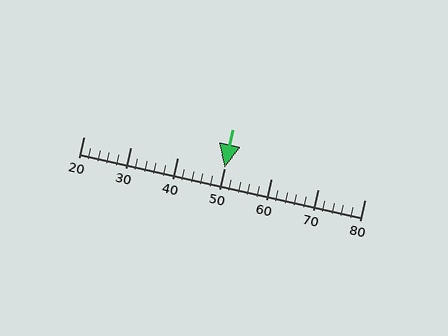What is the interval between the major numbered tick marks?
The major tick marks are spaced 10 units apart.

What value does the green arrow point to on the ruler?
The green arrow points to approximately 50.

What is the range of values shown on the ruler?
The ruler shows values from 20 to 80.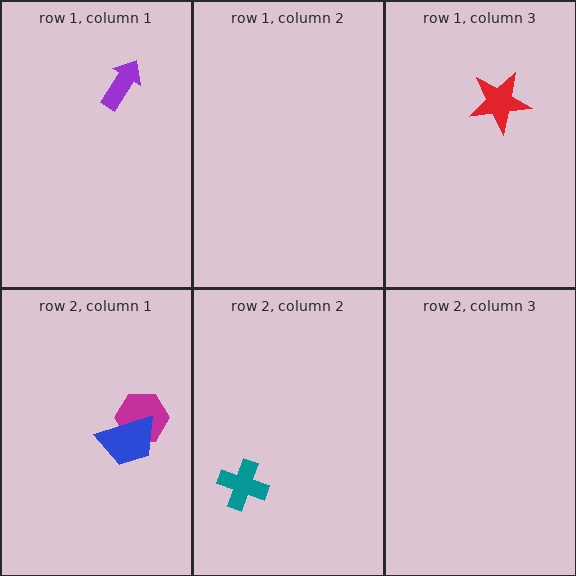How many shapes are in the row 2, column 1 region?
2.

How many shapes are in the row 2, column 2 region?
1.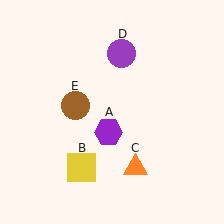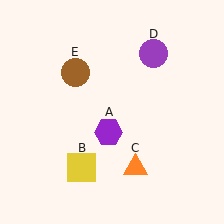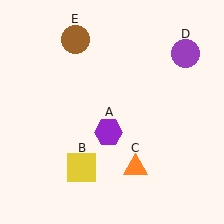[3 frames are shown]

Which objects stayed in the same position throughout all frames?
Purple hexagon (object A) and yellow square (object B) and orange triangle (object C) remained stationary.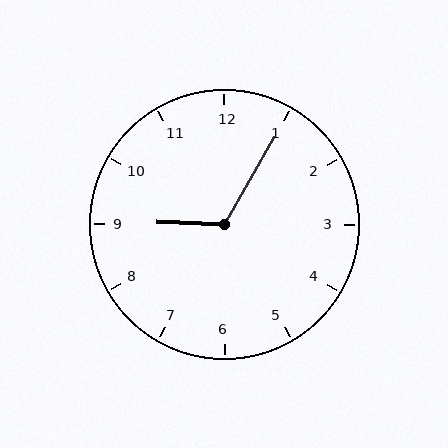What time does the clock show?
9:05.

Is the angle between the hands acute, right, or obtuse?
It is obtuse.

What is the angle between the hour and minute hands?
Approximately 118 degrees.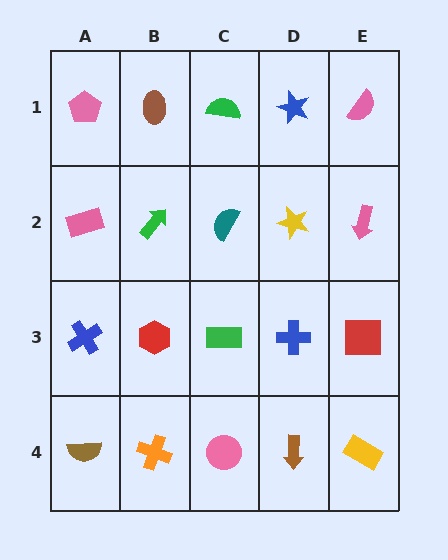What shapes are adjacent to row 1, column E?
A pink arrow (row 2, column E), a blue star (row 1, column D).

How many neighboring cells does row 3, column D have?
4.